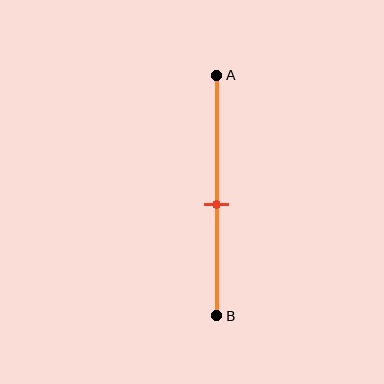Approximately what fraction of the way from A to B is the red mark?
The red mark is approximately 55% of the way from A to B.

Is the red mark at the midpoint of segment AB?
No, the mark is at about 55% from A, not at the 50% midpoint.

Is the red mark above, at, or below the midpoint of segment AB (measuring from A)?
The red mark is below the midpoint of segment AB.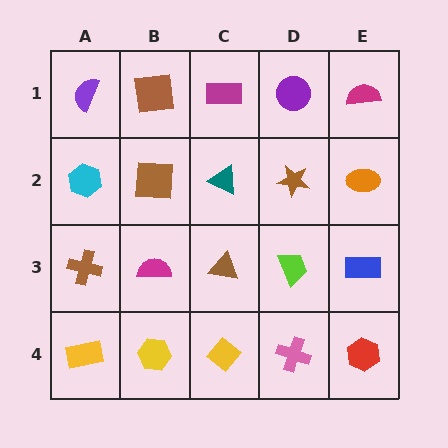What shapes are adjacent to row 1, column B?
A brown square (row 2, column B), a purple semicircle (row 1, column A), a magenta rectangle (row 1, column C).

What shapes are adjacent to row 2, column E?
A magenta semicircle (row 1, column E), a blue rectangle (row 3, column E), a brown star (row 2, column D).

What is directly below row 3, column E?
A red hexagon.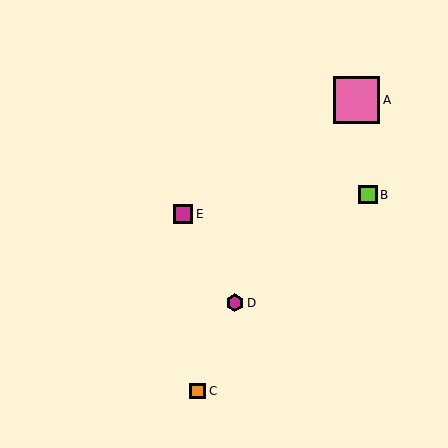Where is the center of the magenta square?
The center of the magenta square is at (183, 214).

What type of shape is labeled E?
Shape E is a magenta square.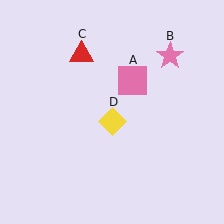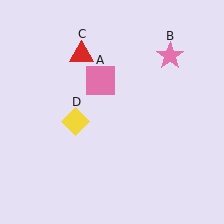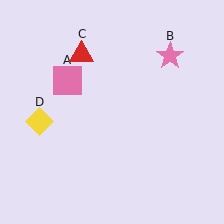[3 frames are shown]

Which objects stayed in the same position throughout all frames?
Pink star (object B) and red triangle (object C) remained stationary.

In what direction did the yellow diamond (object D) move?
The yellow diamond (object D) moved left.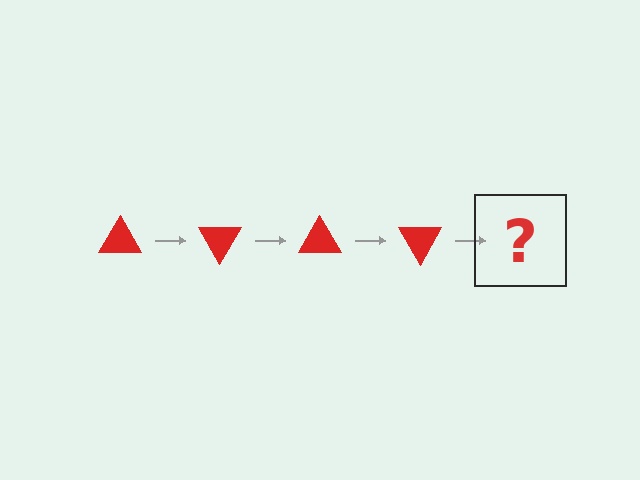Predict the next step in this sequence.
The next step is a red triangle rotated 240 degrees.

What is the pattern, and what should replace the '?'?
The pattern is that the triangle rotates 60 degrees each step. The '?' should be a red triangle rotated 240 degrees.